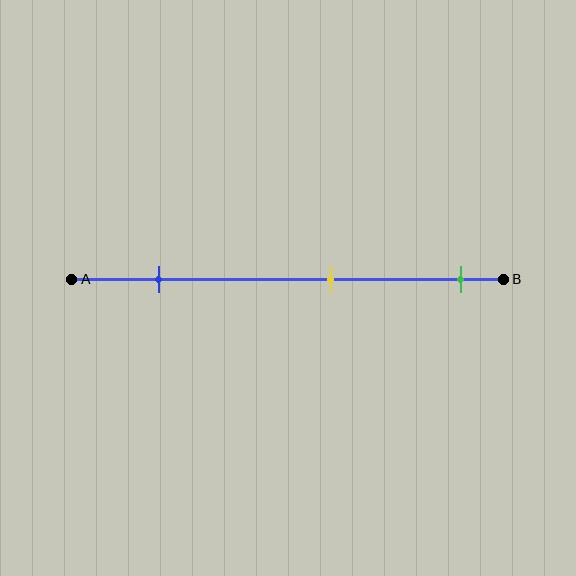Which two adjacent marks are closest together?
The yellow and green marks are the closest adjacent pair.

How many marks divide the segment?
There are 3 marks dividing the segment.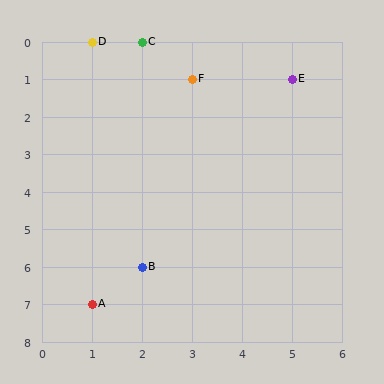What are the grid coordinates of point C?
Point C is at grid coordinates (2, 0).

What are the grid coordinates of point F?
Point F is at grid coordinates (3, 1).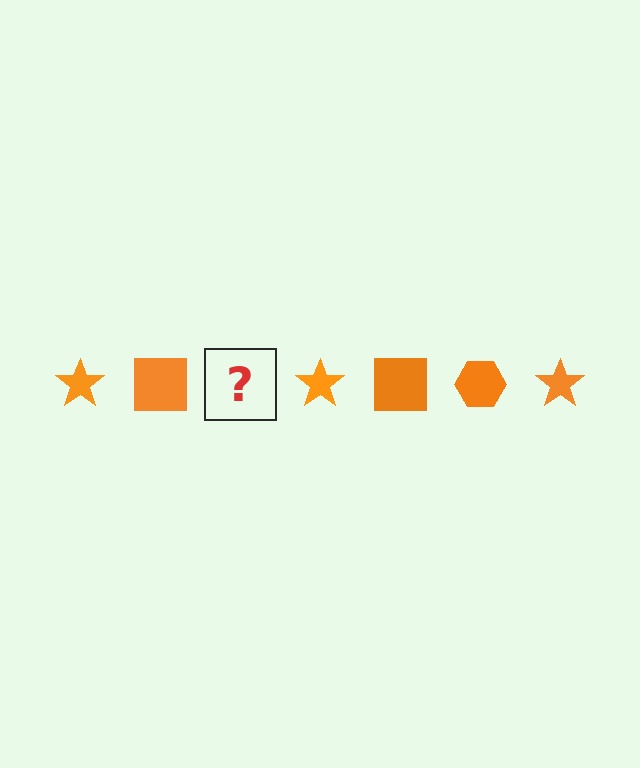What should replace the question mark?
The question mark should be replaced with an orange hexagon.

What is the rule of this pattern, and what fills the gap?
The rule is that the pattern cycles through star, square, hexagon shapes in orange. The gap should be filled with an orange hexagon.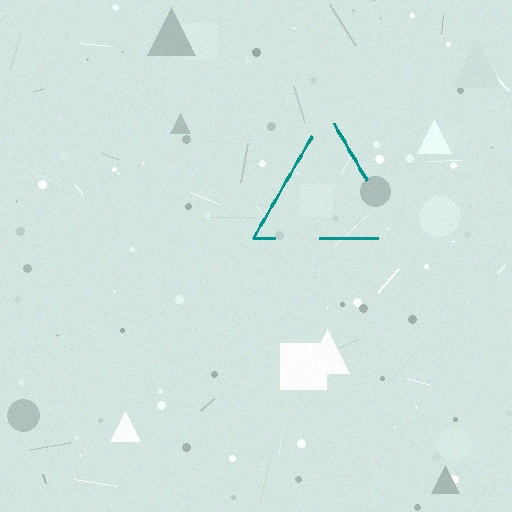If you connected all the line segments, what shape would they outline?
They would outline a triangle.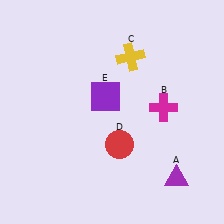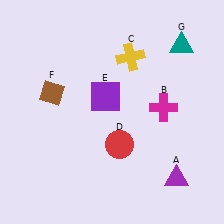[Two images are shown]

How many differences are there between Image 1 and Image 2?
There are 2 differences between the two images.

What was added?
A brown diamond (F), a teal triangle (G) were added in Image 2.